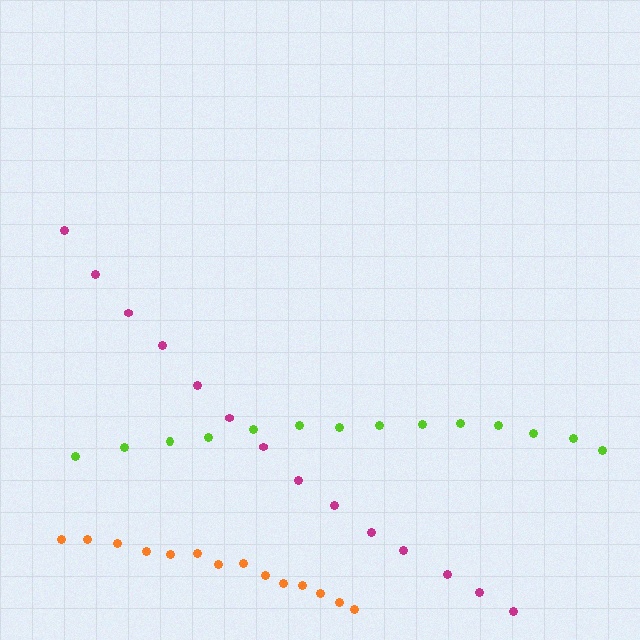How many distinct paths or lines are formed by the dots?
There are 3 distinct paths.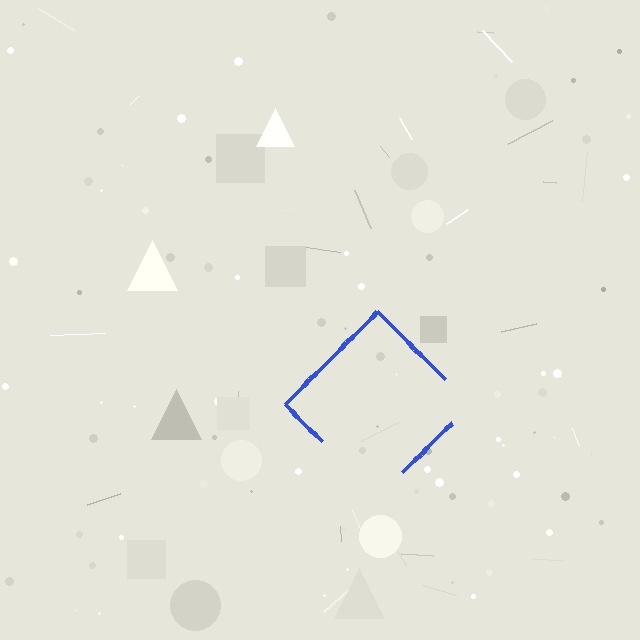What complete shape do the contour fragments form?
The contour fragments form a diamond.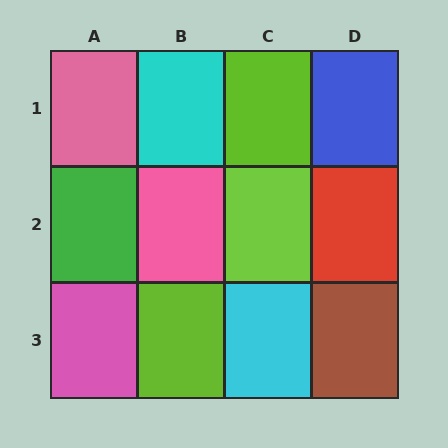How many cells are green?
1 cell is green.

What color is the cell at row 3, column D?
Brown.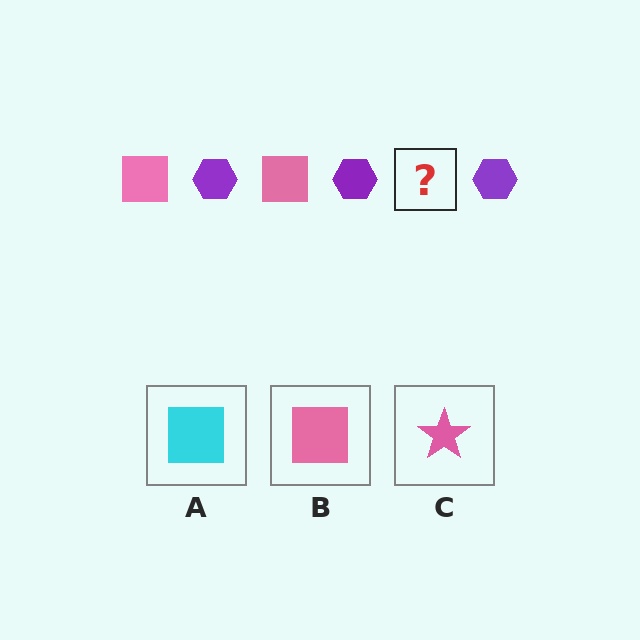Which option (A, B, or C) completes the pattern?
B.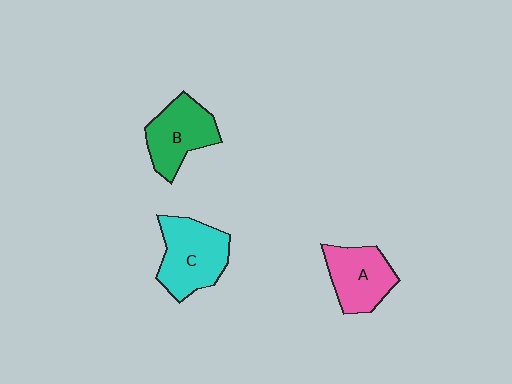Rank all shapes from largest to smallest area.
From largest to smallest: C (cyan), B (green), A (pink).